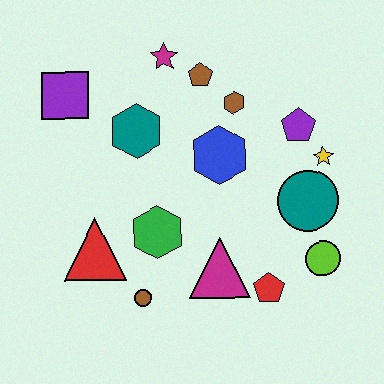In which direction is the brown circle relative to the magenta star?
The brown circle is below the magenta star.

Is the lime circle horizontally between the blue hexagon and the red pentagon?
No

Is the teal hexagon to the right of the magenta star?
No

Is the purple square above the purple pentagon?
Yes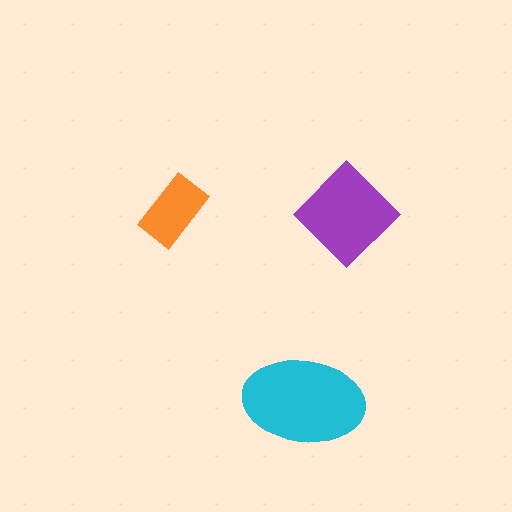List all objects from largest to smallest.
The cyan ellipse, the purple diamond, the orange rectangle.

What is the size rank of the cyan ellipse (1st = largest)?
1st.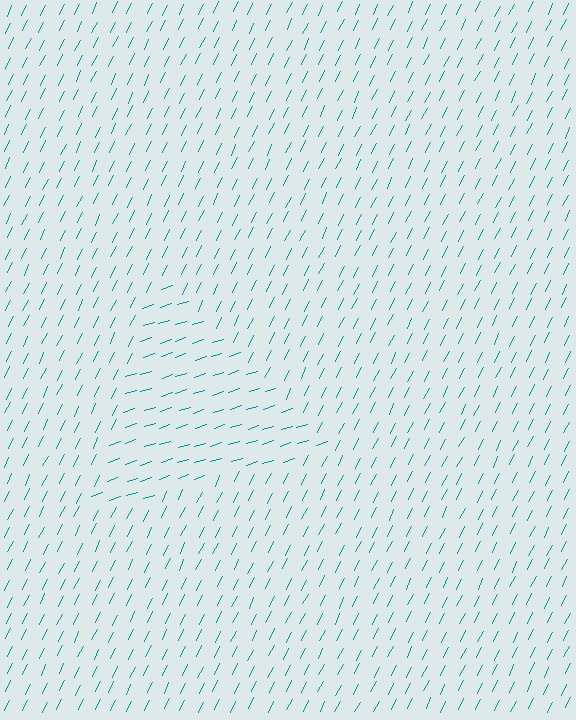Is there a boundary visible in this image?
Yes, there is a texture boundary formed by a change in line orientation.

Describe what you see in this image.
The image is filled with small teal line segments. A triangle region in the image has lines oriented differently from the surrounding lines, creating a visible texture boundary.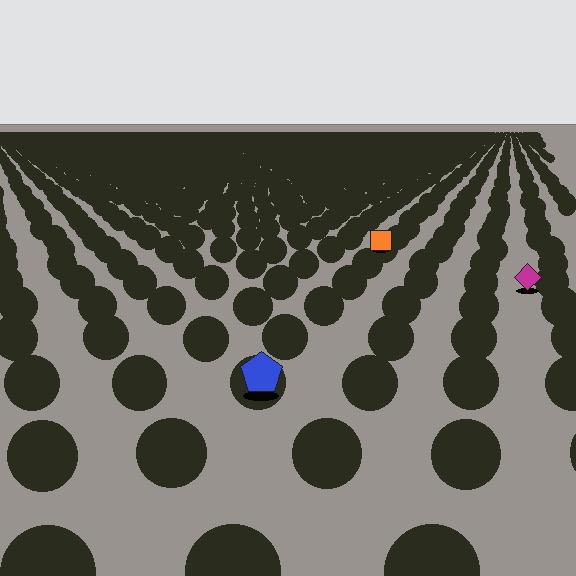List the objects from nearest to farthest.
From nearest to farthest: the blue pentagon, the magenta diamond, the orange square.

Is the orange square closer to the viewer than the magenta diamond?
No. The magenta diamond is closer — you can tell from the texture gradient: the ground texture is coarser near it.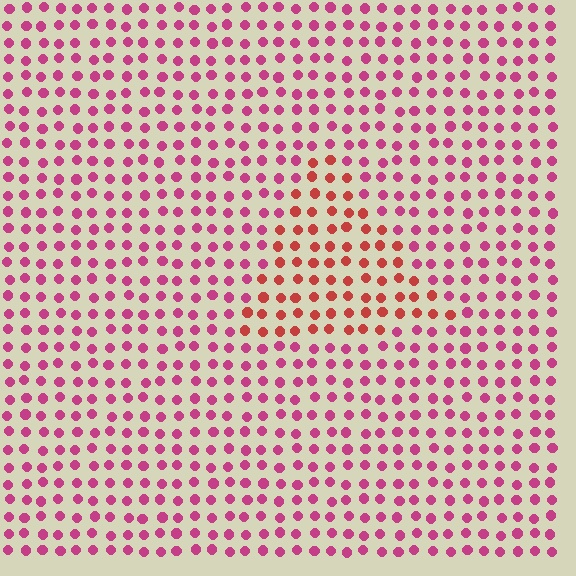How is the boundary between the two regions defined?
The boundary is defined purely by a slight shift in hue (about 33 degrees). Spacing, size, and orientation are identical on both sides.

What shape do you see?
I see a triangle.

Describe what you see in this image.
The image is filled with small magenta elements in a uniform arrangement. A triangle-shaped region is visible where the elements are tinted to a slightly different hue, forming a subtle color boundary.